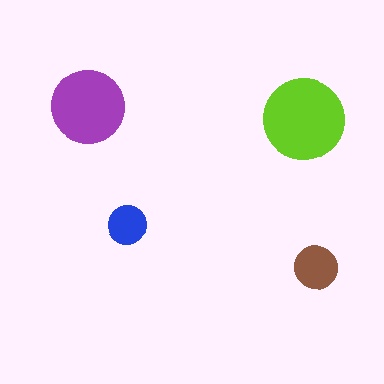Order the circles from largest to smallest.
the lime one, the purple one, the brown one, the blue one.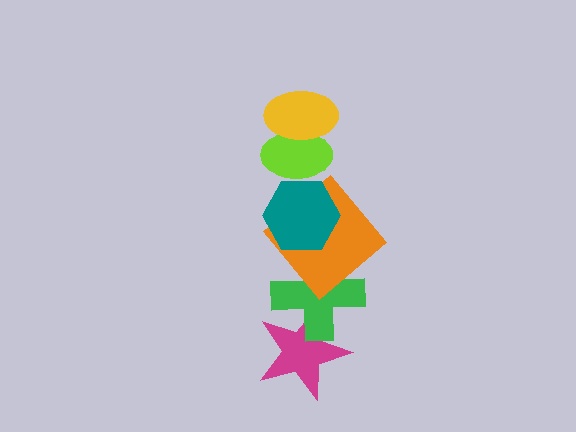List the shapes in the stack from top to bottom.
From top to bottom: the yellow ellipse, the lime ellipse, the teal hexagon, the orange diamond, the green cross, the magenta star.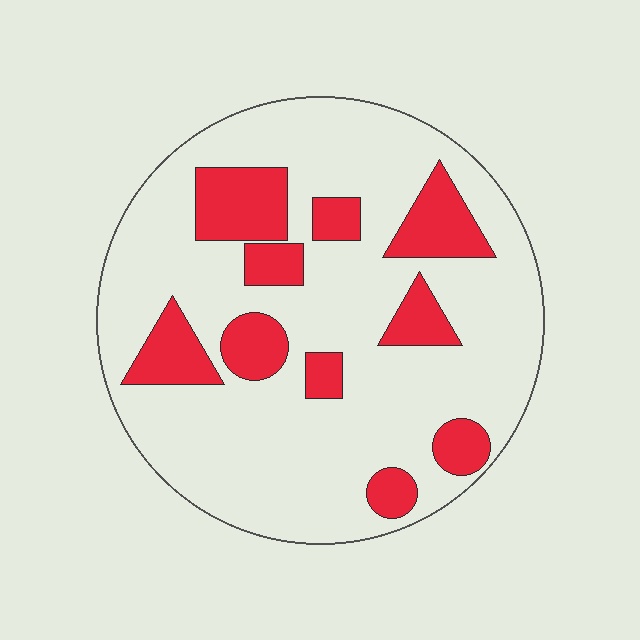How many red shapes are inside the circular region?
10.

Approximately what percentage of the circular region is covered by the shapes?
Approximately 25%.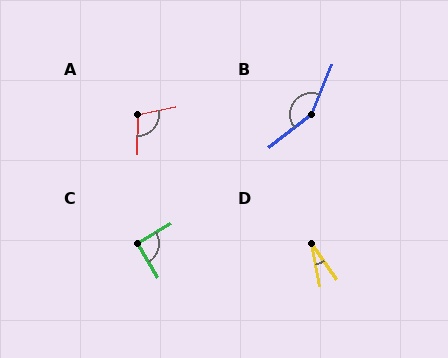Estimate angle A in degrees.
Approximately 103 degrees.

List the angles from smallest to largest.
D (24°), C (89°), A (103°), B (150°).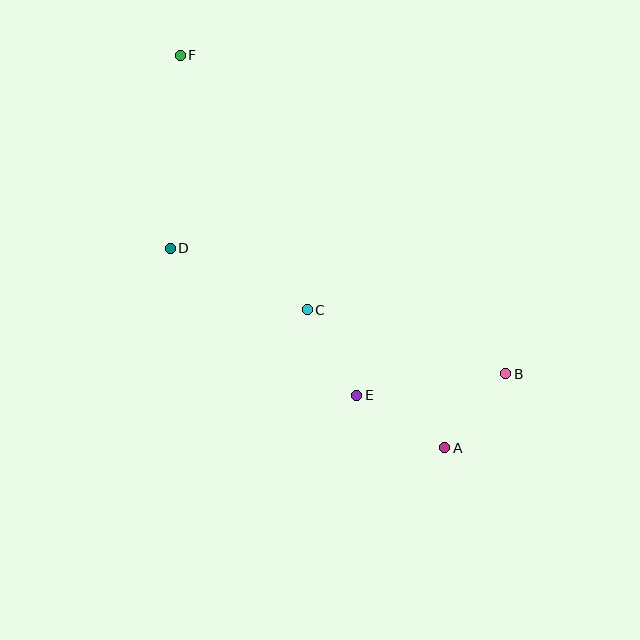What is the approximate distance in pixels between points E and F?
The distance between E and F is approximately 383 pixels.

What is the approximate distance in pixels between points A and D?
The distance between A and D is approximately 340 pixels.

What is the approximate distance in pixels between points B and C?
The distance between B and C is approximately 209 pixels.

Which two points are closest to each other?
Points A and B are closest to each other.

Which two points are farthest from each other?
Points A and F are farthest from each other.